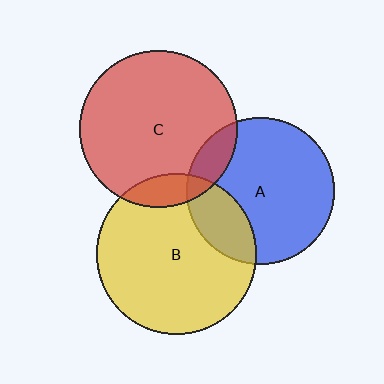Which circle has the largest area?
Circle B (yellow).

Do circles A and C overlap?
Yes.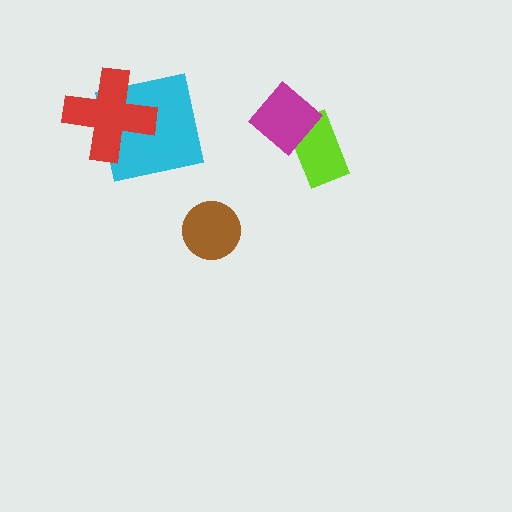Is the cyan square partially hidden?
Yes, it is partially covered by another shape.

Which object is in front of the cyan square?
The red cross is in front of the cyan square.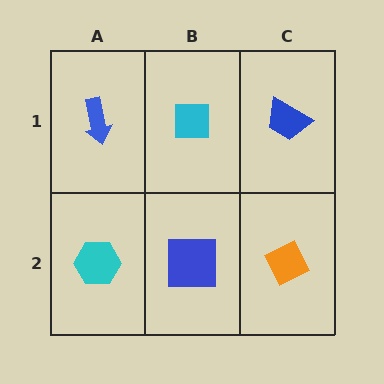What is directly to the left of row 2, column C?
A blue square.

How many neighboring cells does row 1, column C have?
2.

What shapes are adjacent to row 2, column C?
A blue trapezoid (row 1, column C), a blue square (row 2, column B).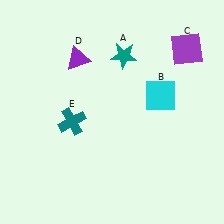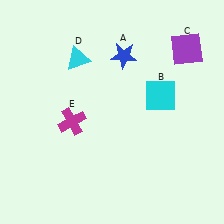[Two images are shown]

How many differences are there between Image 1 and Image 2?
There are 3 differences between the two images.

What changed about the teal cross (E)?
In Image 1, E is teal. In Image 2, it changed to magenta.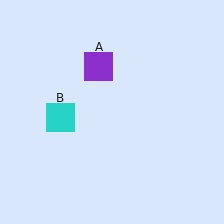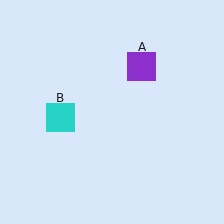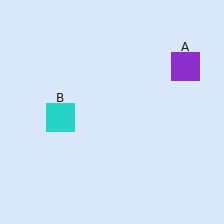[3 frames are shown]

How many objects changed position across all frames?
1 object changed position: purple square (object A).